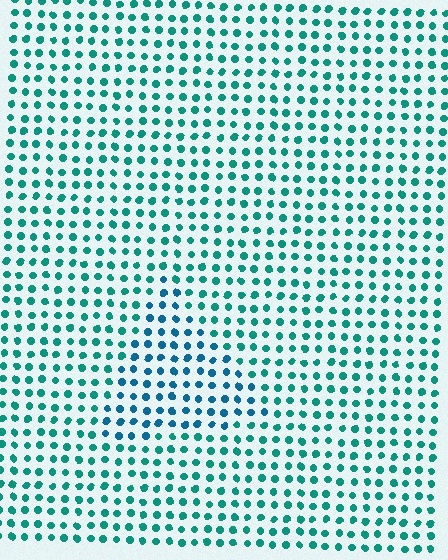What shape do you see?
I see a triangle.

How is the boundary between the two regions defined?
The boundary is defined purely by a slight shift in hue (about 29 degrees). Spacing, size, and orientation are identical on both sides.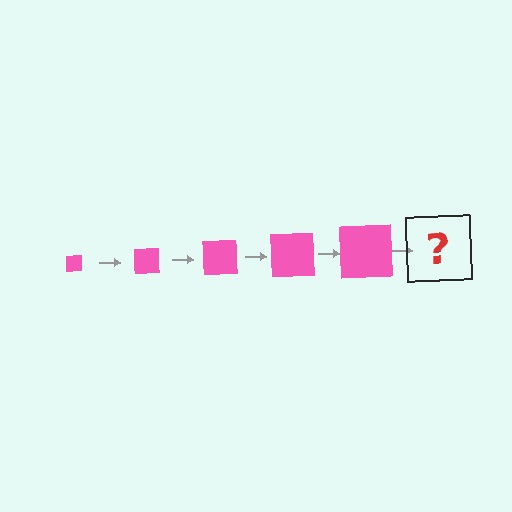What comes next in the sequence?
The next element should be a pink square, larger than the previous one.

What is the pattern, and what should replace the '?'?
The pattern is that the square gets progressively larger each step. The '?' should be a pink square, larger than the previous one.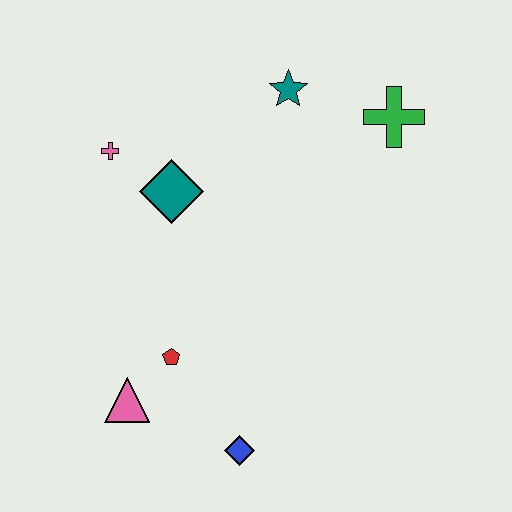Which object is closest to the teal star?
The green cross is closest to the teal star.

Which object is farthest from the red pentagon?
The green cross is farthest from the red pentagon.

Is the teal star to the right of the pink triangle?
Yes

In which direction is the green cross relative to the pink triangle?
The green cross is above the pink triangle.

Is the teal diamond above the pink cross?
No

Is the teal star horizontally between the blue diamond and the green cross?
Yes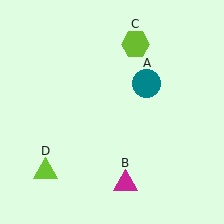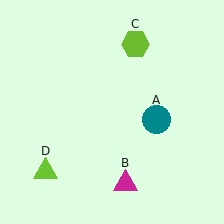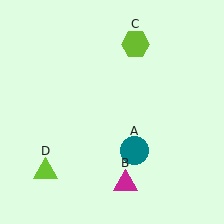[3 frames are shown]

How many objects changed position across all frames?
1 object changed position: teal circle (object A).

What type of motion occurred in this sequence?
The teal circle (object A) rotated clockwise around the center of the scene.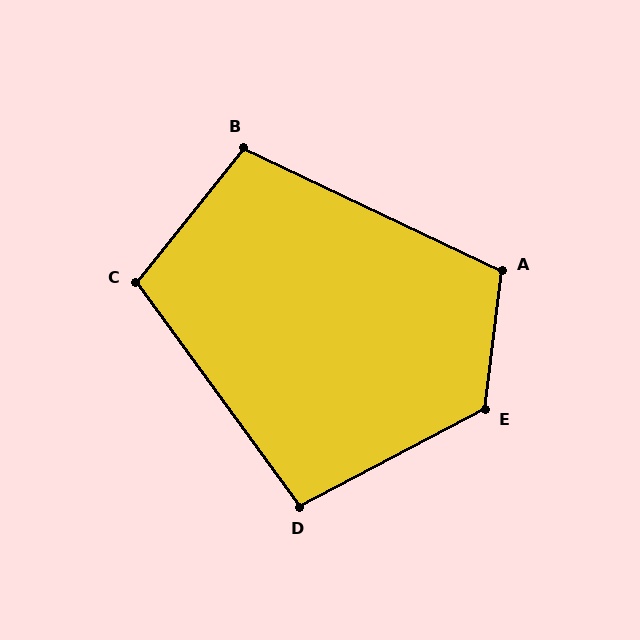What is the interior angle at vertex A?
Approximately 109 degrees (obtuse).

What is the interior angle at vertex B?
Approximately 103 degrees (obtuse).